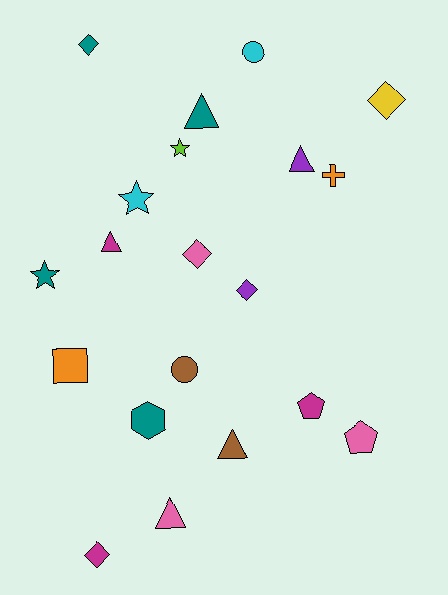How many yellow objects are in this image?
There is 1 yellow object.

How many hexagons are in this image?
There is 1 hexagon.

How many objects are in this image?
There are 20 objects.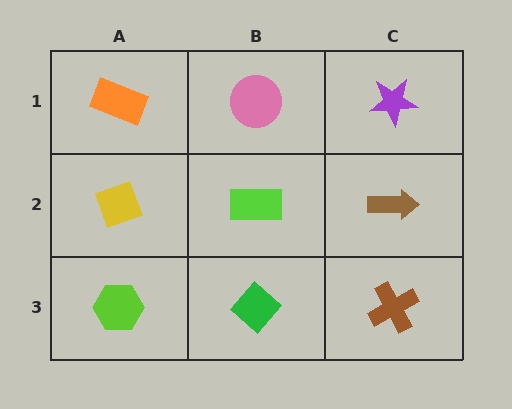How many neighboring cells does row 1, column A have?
2.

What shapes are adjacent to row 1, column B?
A lime rectangle (row 2, column B), an orange rectangle (row 1, column A), a purple star (row 1, column C).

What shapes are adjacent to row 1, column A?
A yellow diamond (row 2, column A), a pink circle (row 1, column B).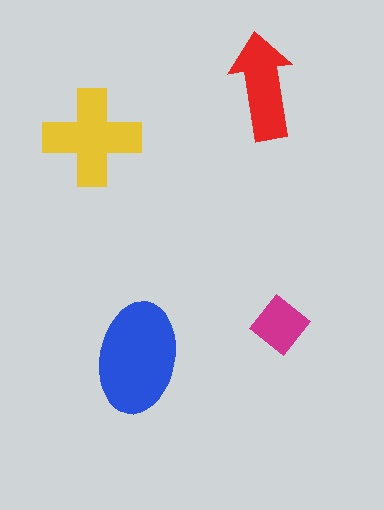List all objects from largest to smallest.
The blue ellipse, the yellow cross, the red arrow, the magenta diamond.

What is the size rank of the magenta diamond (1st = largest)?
4th.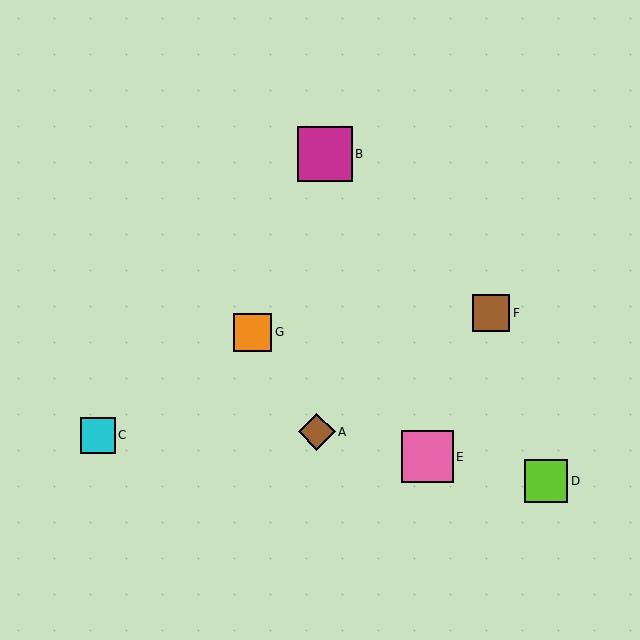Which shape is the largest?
The magenta square (labeled B) is the largest.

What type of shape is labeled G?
Shape G is an orange square.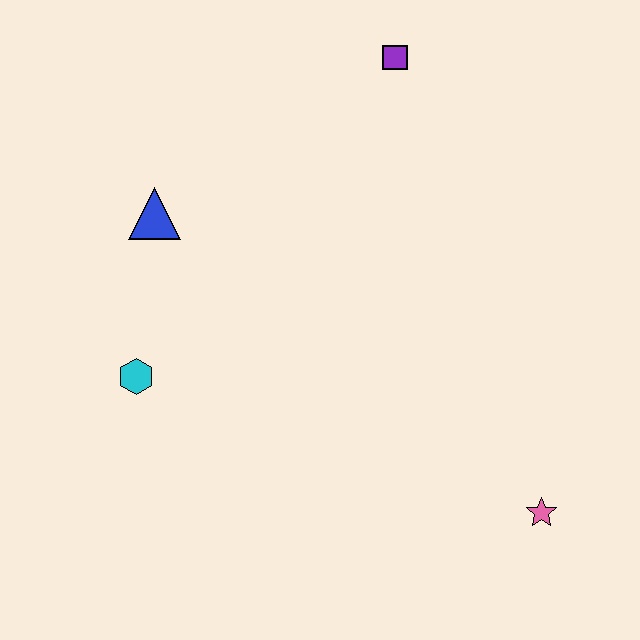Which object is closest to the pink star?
The cyan hexagon is closest to the pink star.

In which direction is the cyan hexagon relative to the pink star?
The cyan hexagon is to the left of the pink star.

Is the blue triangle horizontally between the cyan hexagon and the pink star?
Yes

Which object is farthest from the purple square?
The pink star is farthest from the purple square.